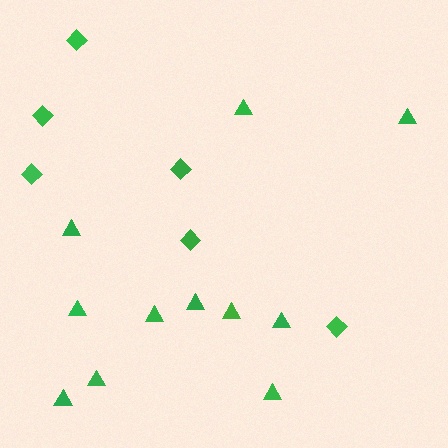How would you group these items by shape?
There are 2 groups: one group of triangles (11) and one group of diamonds (6).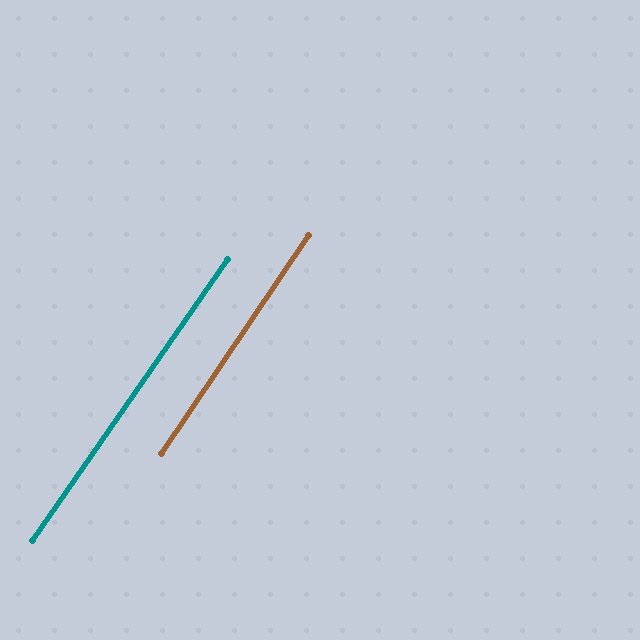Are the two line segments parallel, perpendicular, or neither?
Parallel — their directions differ by only 0.9°.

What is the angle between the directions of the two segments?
Approximately 1 degree.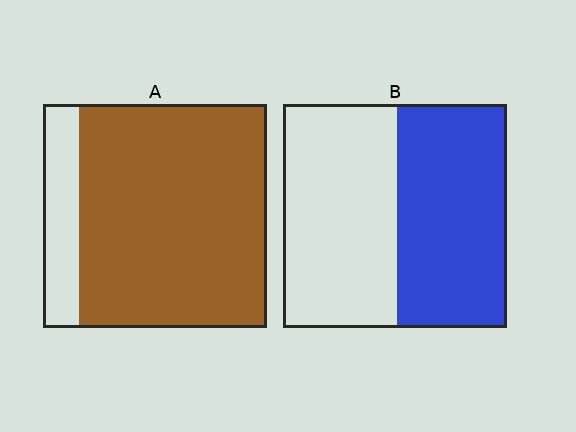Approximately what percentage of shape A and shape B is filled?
A is approximately 85% and B is approximately 50%.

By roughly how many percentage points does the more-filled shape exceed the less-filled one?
By roughly 35 percentage points (A over B).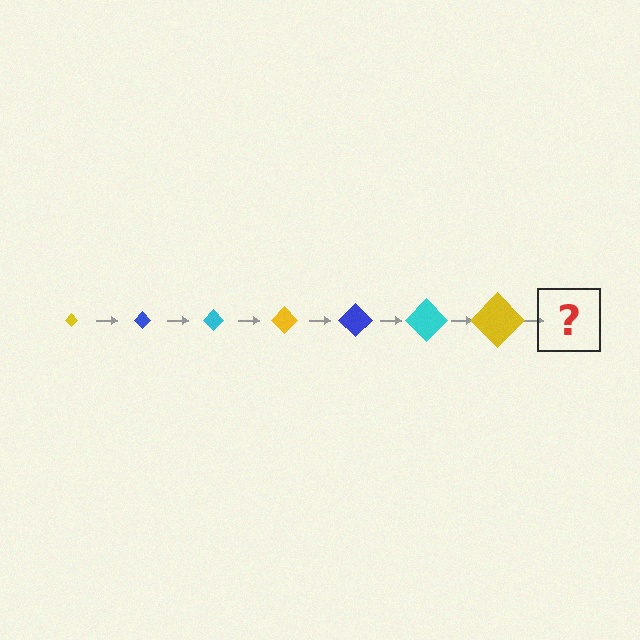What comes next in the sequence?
The next element should be a blue diamond, larger than the previous one.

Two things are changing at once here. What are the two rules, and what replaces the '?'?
The two rules are that the diamond grows larger each step and the color cycles through yellow, blue, and cyan. The '?' should be a blue diamond, larger than the previous one.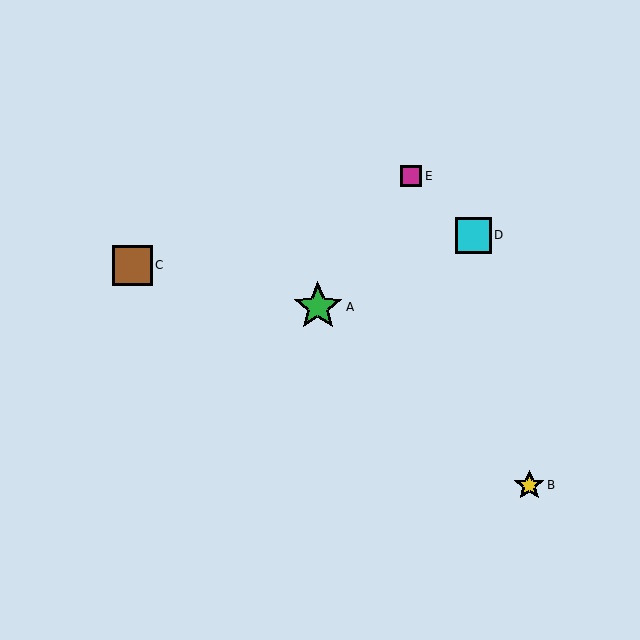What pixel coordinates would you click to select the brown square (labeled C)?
Click at (133, 265) to select the brown square C.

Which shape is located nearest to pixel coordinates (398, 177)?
The magenta square (labeled E) at (411, 176) is nearest to that location.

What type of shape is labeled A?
Shape A is a green star.